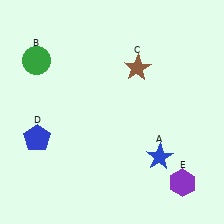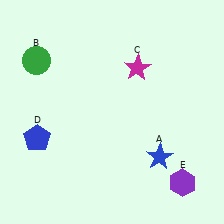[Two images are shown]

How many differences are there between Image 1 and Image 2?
There is 1 difference between the two images.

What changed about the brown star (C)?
In Image 1, C is brown. In Image 2, it changed to magenta.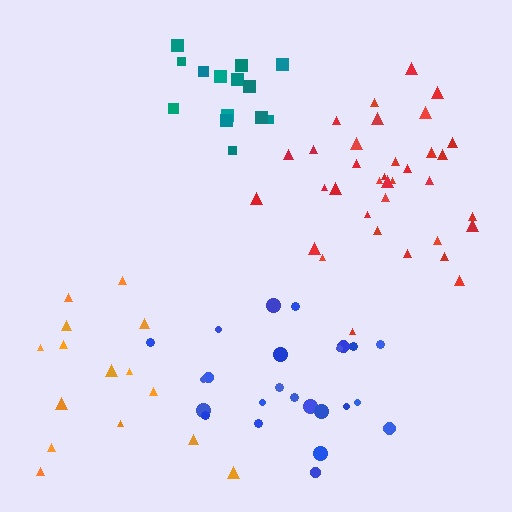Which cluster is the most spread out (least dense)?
Orange.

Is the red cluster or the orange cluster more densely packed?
Red.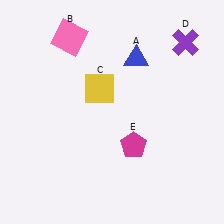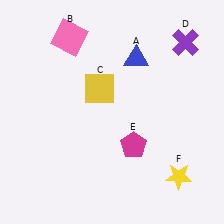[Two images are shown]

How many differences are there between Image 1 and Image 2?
There is 1 difference between the two images.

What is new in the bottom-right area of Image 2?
A yellow star (F) was added in the bottom-right area of Image 2.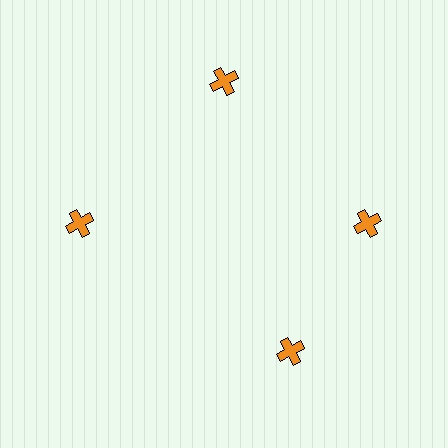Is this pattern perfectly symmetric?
No. The 4 orange crosses are arranged in a ring, but one element near the 6 o'clock position is rotated out of alignment along the ring, breaking the 4-fold rotational symmetry.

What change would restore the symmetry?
The symmetry would be restored by rotating it back into even spacing with its neighbors so that all 4 crosses sit at equal angles and equal distance from the center.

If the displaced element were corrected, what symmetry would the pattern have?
It would have 4-fold rotational symmetry — the pattern would map onto itself every 90 degrees.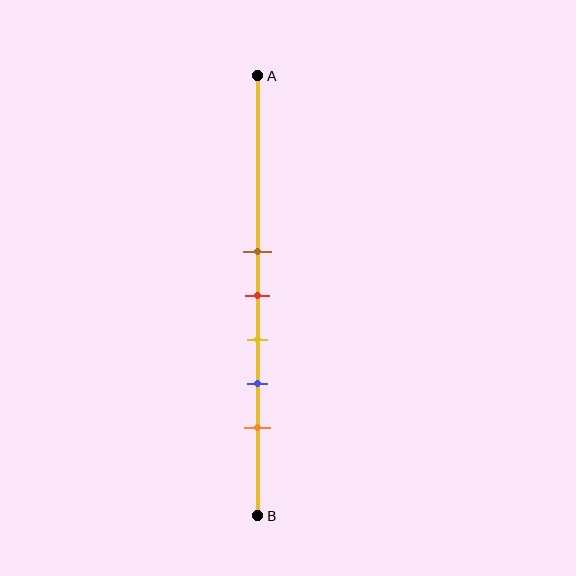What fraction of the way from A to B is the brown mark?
The brown mark is approximately 40% (0.4) of the way from A to B.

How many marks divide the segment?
There are 5 marks dividing the segment.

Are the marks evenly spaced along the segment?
Yes, the marks are approximately evenly spaced.